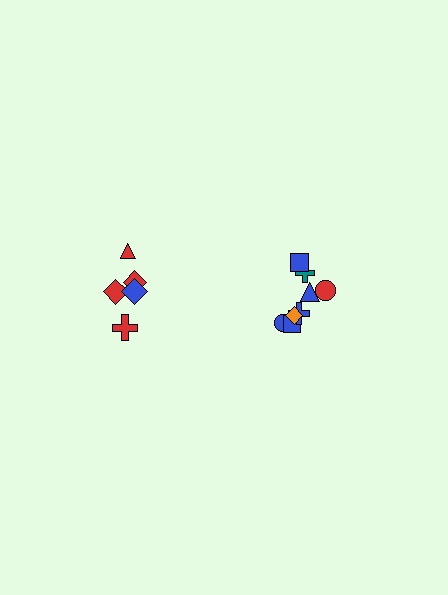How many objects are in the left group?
There are 5 objects.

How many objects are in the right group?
There are 8 objects.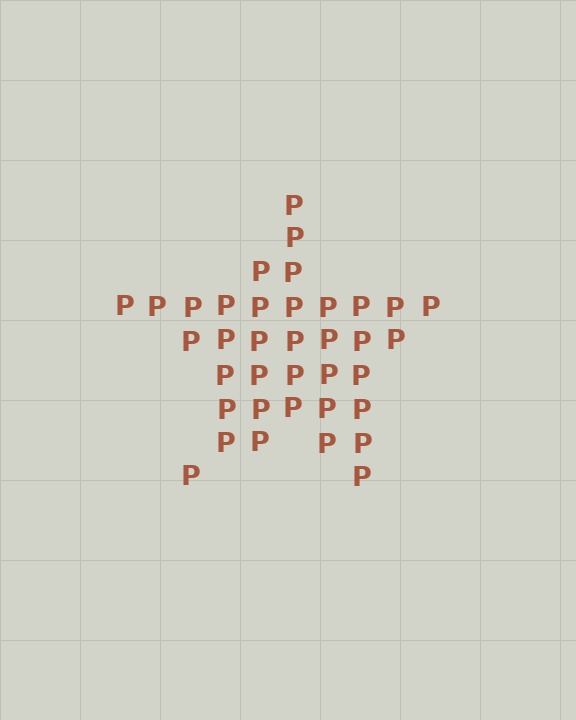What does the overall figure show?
The overall figure shows a star.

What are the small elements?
The small elements are letter P's.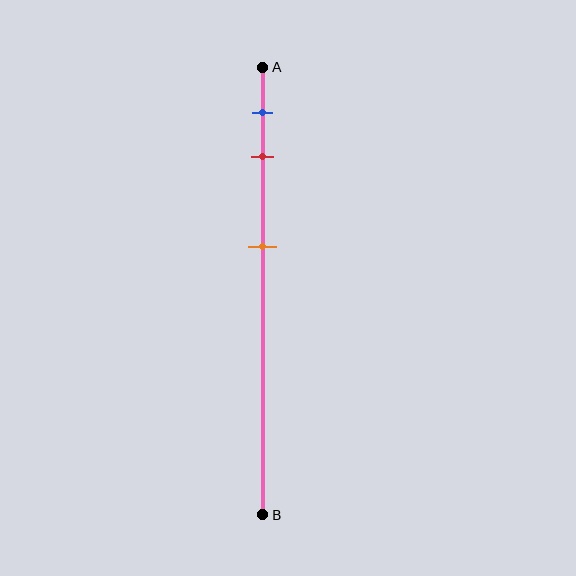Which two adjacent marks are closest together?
The blue and red marks are the closest adjacent pair.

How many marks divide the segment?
There are 3 marks dividing the segment.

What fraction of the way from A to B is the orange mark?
The orange mark is approximately 40% (0.4) of the way from A to B.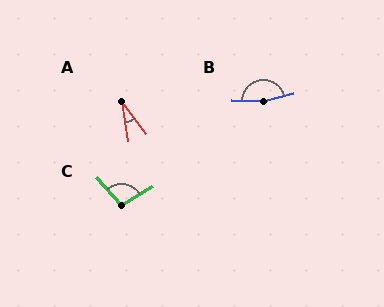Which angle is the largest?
B, at approximately 163 degrees.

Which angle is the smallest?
A, at approximately 29 degrees.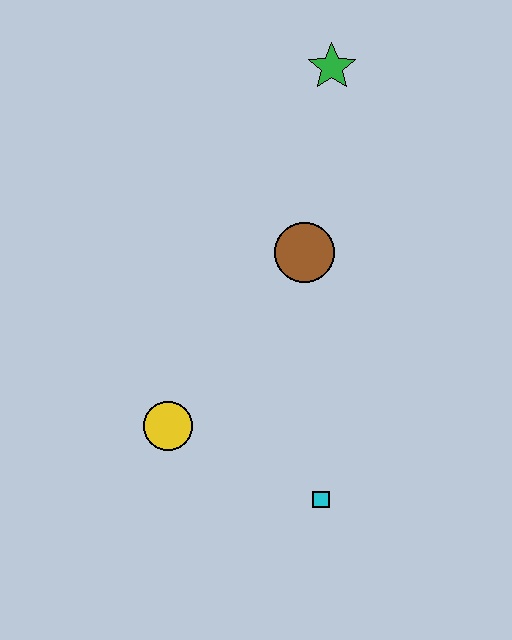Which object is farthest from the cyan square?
The green star is farthest from the cyan square.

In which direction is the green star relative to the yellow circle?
The green star is above the yellow circle.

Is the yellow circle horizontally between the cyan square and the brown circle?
No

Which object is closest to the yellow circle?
The cyan square is closest to the yellow circle.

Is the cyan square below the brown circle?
Yes